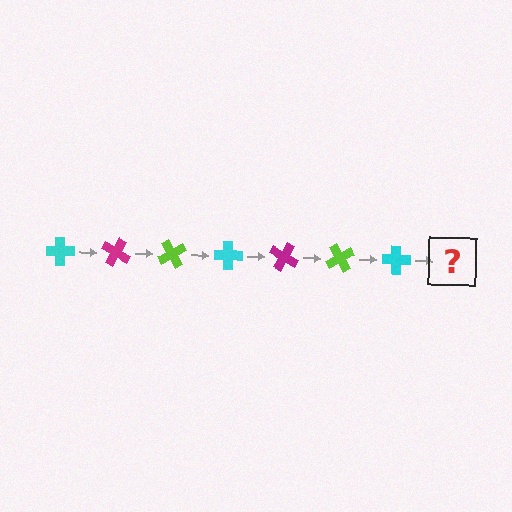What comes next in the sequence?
The next element should be a magenta cross, rotated 210 degrees from the start.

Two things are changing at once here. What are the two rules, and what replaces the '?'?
The two rules are that it rotates 30 degrees each step and the color cycles through cyan, magenta, and lime. The '?' should be a magenta cross, rotated 210 degrees from the start.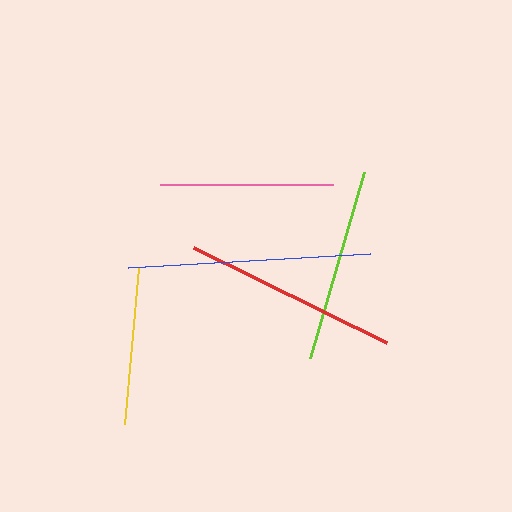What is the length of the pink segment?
The pink segment is approximately 173 pixels long.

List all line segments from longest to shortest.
From longest to shortest: blue, red, lime, pink, yellow.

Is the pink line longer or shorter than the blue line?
The blue line is longer than the pink line.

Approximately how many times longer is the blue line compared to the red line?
The blue line is approximately 1.1 times the length of the red line.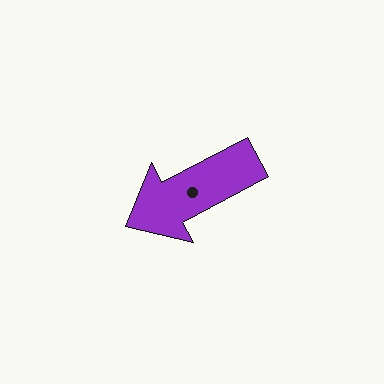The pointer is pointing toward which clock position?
Roughly 8 o'clock.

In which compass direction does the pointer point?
Southwest.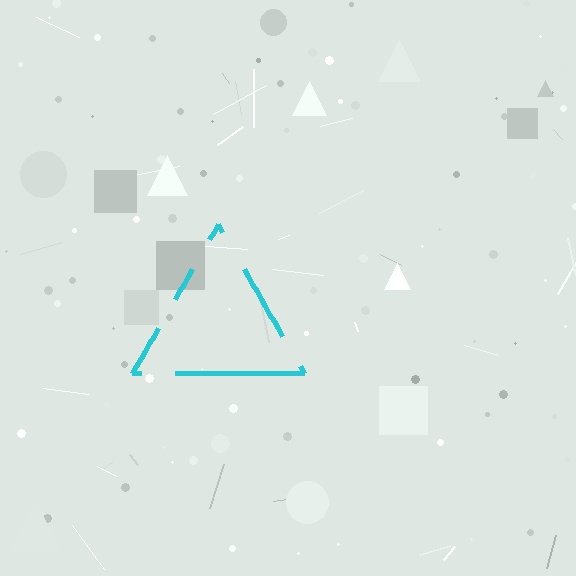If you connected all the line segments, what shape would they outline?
They would outline a triangle.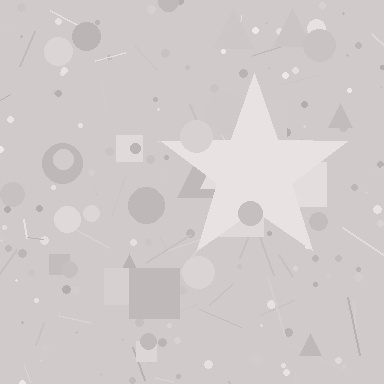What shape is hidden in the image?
A star is hidden in the image.